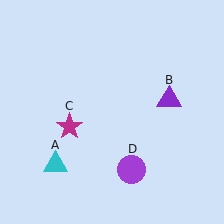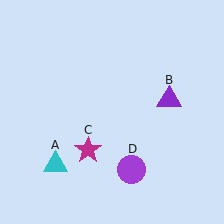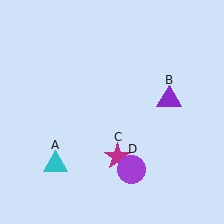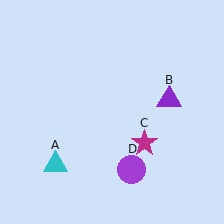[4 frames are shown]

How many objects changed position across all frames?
1 object changed position: magenta star (object C).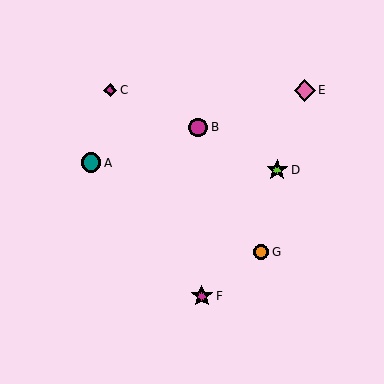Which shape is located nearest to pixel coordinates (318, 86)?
The pink diamond (labeled E) at (305, 90) is nearest to that location.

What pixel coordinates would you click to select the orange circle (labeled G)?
Click at (261, 252) to select the orange circle G.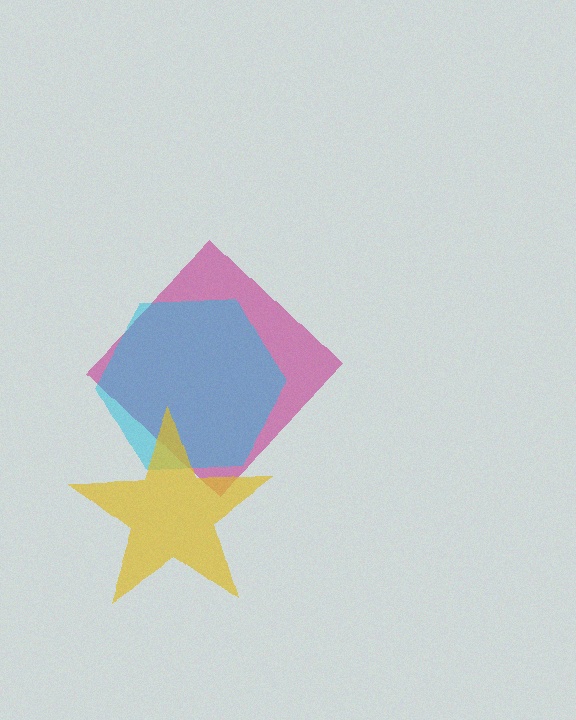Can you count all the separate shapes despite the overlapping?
Yes, there are 3 separate shapes.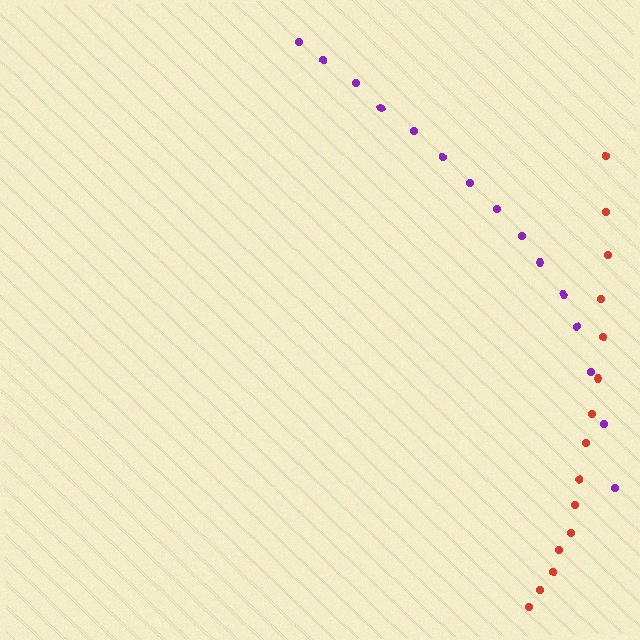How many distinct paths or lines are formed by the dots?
There are 2 distinct paths.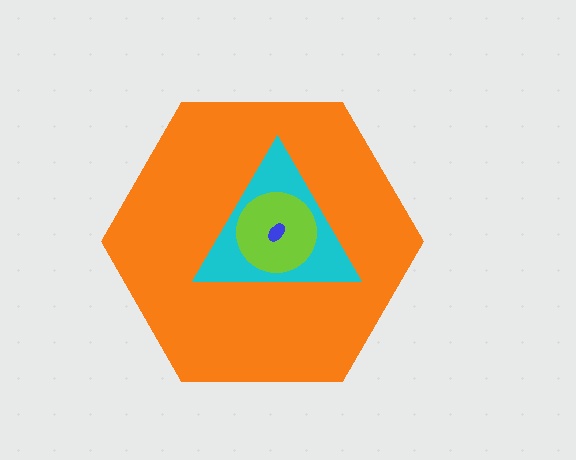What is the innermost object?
The blue ellipse.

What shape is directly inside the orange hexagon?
The cyan triangle.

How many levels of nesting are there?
4.